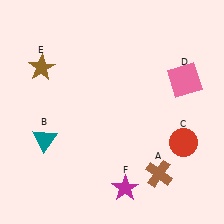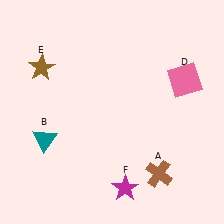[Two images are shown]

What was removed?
The red circle (C) was removed in Image 2.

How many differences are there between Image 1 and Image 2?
There is 1 difference between the two images.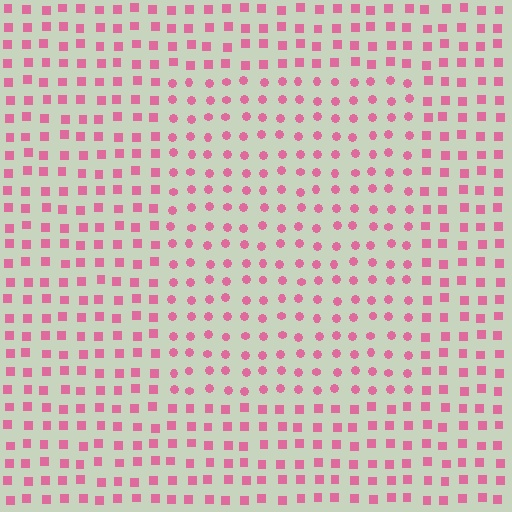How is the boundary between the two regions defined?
The boundary is defined by a change in element shape: circles inside vs. squares outside. All elements share the same color and spacing.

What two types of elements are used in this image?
The image uses circles inside the rectangle region and squares outside it.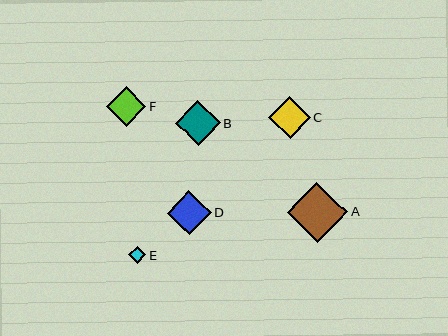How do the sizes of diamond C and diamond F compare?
Diamond C and diamond F are approximately the same size.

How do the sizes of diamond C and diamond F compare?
Diamond C and diamond F are approximately the same size.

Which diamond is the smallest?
Diamond E is the smallest with a size of approximately 17 pixels.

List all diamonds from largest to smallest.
From largest to smallest: A, B, D, C, F, E.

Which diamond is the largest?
Diamond A is the largest with a size of approximately 60 pixels.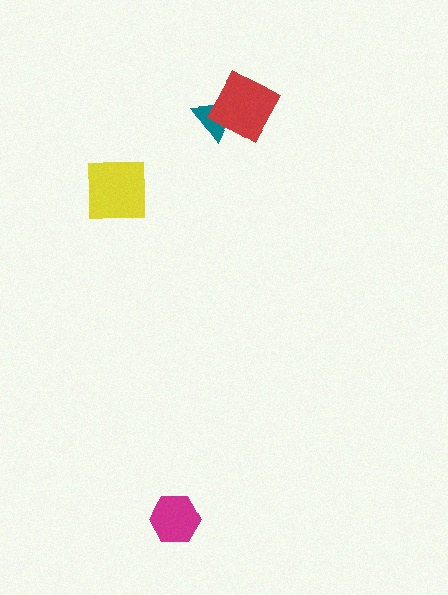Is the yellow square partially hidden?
No, no other shape covers it.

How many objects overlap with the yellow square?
0 objects overlap with the yellow square.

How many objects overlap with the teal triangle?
1 object overlaps with the teal triangle.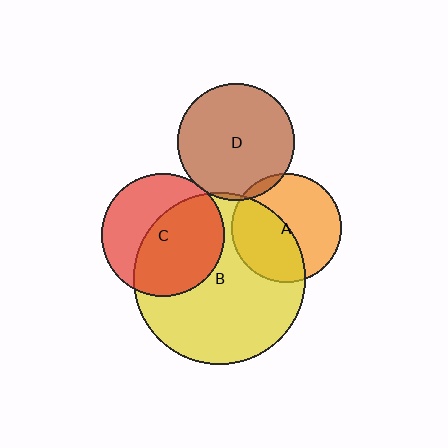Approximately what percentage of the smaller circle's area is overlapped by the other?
Approximately 5%.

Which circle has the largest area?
Circle B (yellow).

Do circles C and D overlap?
Yes.